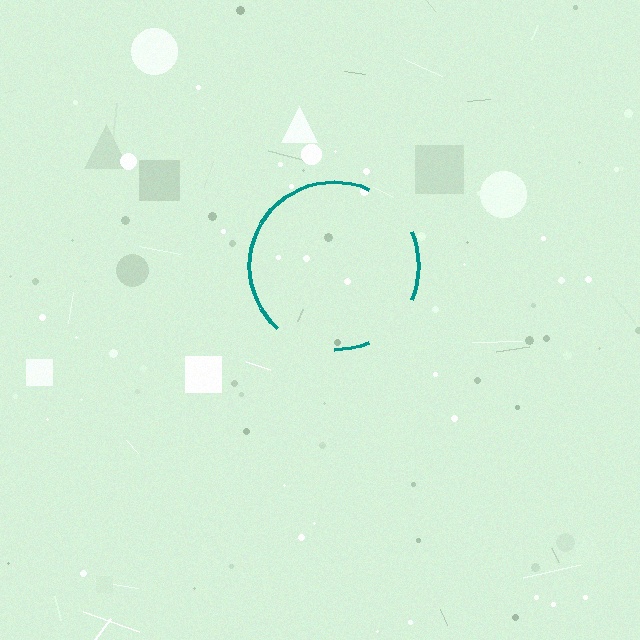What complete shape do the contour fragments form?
The contour fragments form a circle.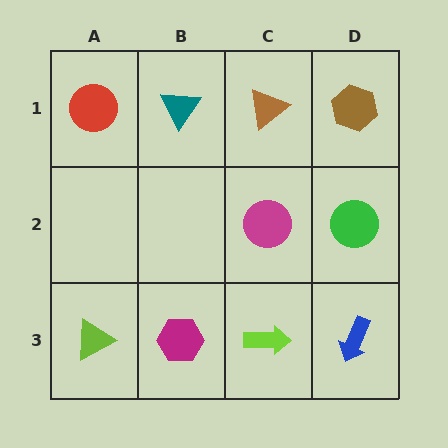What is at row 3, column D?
A blue arrow.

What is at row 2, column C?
A magenta circle.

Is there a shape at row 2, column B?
No, that cell is empty.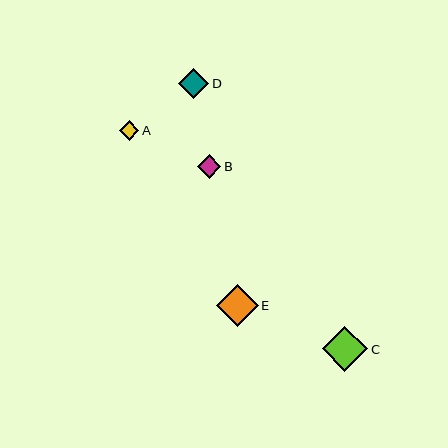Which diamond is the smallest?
Diamond A is the smallest with a size of approximately 19 pixels.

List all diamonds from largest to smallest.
From largest to smallest: C, E, D, B, A.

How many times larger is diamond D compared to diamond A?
Diamond D is approximately 1.6 times the size of diamond A.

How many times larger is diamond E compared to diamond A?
Diamond E is approximately 2.2 times the size of diamond A.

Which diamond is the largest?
Diamond C is the largest with a size of approximately 46 pixels.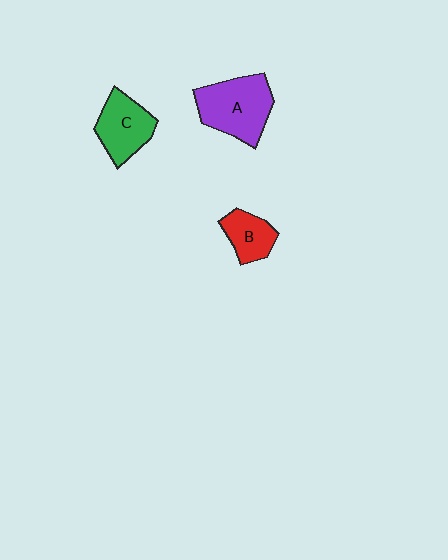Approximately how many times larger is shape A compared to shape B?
Approximately 1.9 times.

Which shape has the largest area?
Shape A (purple).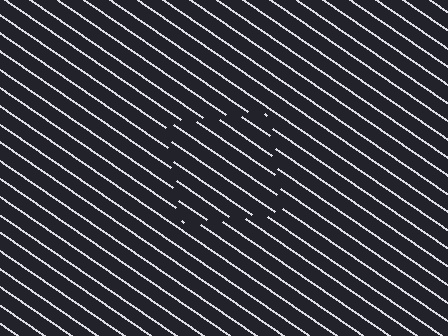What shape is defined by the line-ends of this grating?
An illusory square. The interior of the shape contains the same grating, shifted by half a period — the contour is defined by the phase discontinuity where line-ends from the inner and outer gratings abut.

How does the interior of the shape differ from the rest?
The interior of the shape contains the same grating, shifted by half a period — the contour is defined by the phase discontinuity where line-ends from the inner and outer gratings abut.